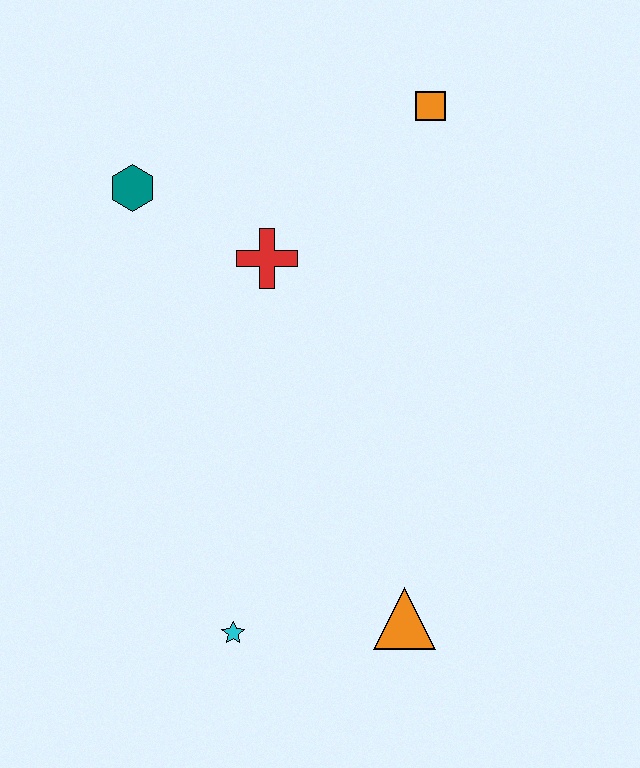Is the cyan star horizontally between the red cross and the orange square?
No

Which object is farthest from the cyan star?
The orange square is farthest from the cyan star.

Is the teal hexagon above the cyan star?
Yes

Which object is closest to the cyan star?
The orange triangle is closest to the cyan star.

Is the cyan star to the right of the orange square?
No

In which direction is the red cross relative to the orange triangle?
The red cross is above the orange triangle.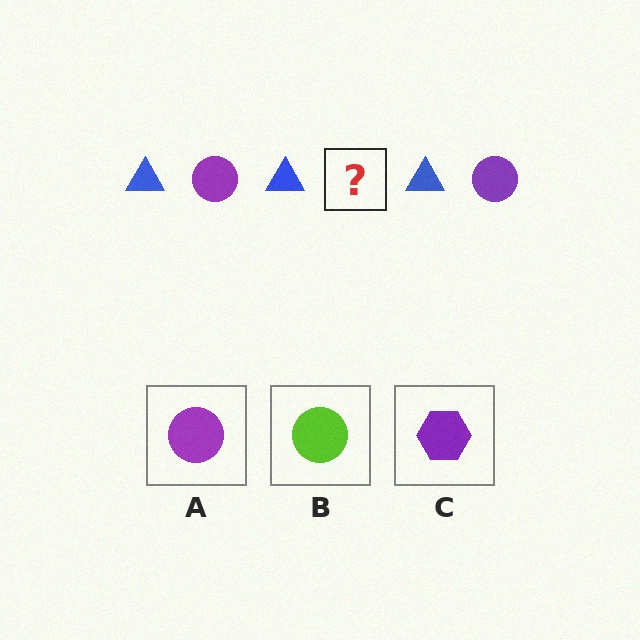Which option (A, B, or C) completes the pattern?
A.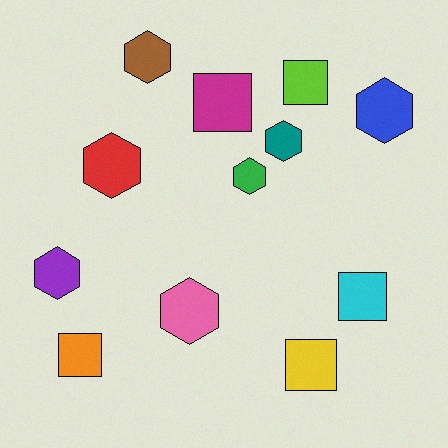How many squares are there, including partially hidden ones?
There are 5 squares.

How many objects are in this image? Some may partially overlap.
There are 12 objects.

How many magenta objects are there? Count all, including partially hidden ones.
There is 1 magenta object.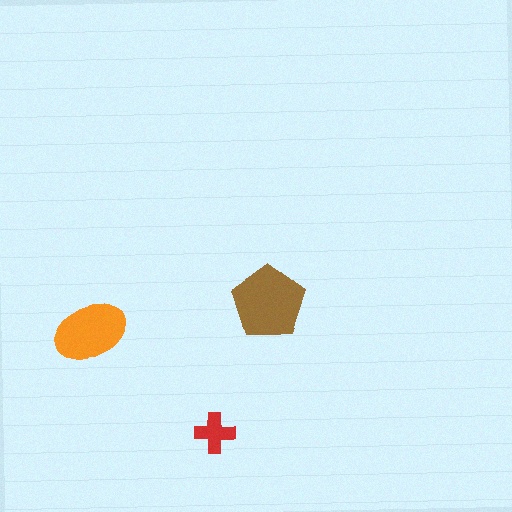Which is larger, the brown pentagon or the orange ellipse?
The brown pentagon.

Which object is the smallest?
The red cross.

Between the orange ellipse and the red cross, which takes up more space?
The orange ellipse.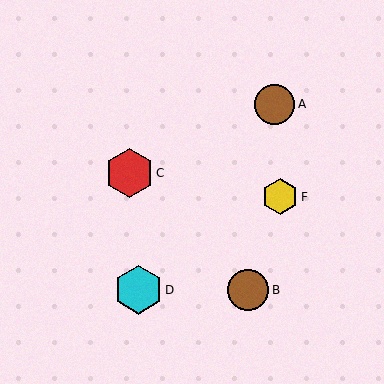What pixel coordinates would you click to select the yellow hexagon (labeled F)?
Click at (280, 197) to select the yellow hexagon F.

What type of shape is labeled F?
Shape F is a yellow hexagon.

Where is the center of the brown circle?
The center of the brown circle is at (248, 290).